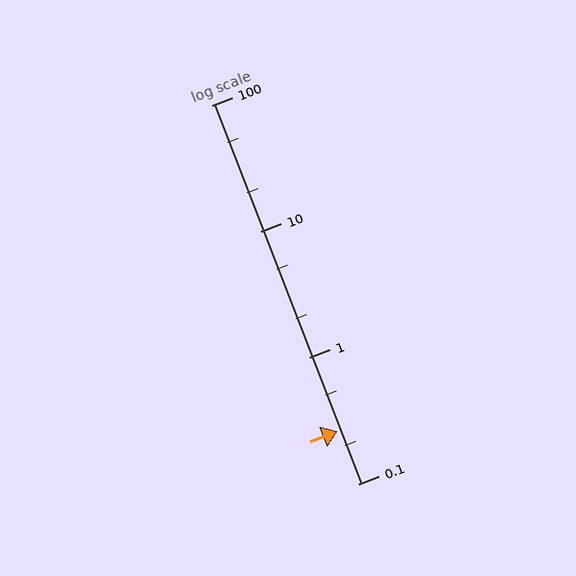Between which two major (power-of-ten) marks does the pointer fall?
The pointer is between 0.1 and 1.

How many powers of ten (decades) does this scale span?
The scale spans 3 decades, from 0.1 to 100.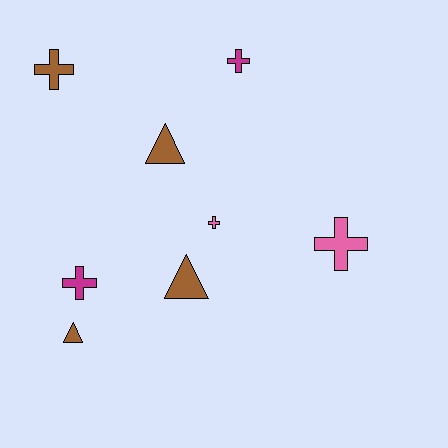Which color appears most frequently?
Brown, with 4 objects.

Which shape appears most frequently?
Cross, with 5 objects.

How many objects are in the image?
There are 8 objects.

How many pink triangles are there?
There are no pink triangles.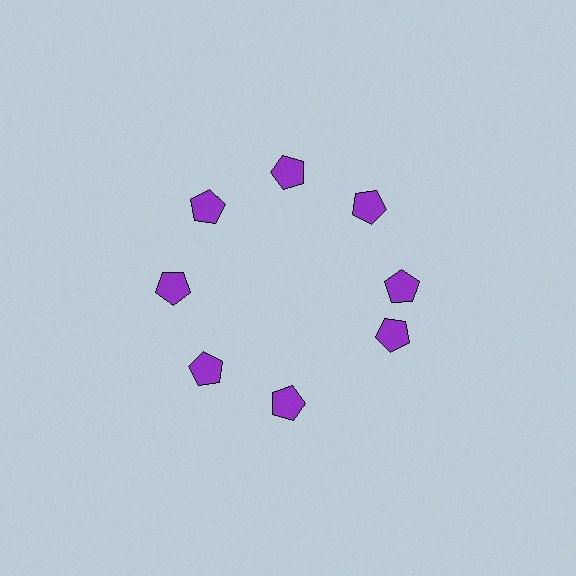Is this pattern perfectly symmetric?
No. The 8 purple pentagons are arranged in a ring, but one element near the 4 o'clock position is rotated out of alignment along the ring, breaking the 8-fold rotational symmetry.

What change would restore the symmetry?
The symmetry would be restored by rotating it back into even spacing with its neighbors so that all 8 pentagons sit at equal angles and equal distance from the center.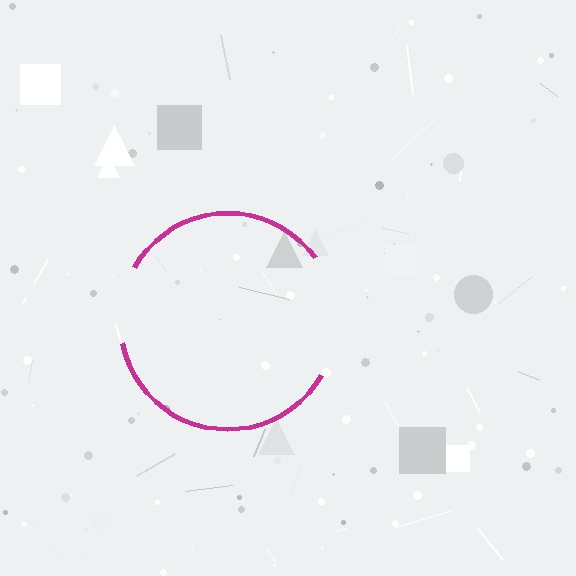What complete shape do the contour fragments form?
The contour fragments form a circle.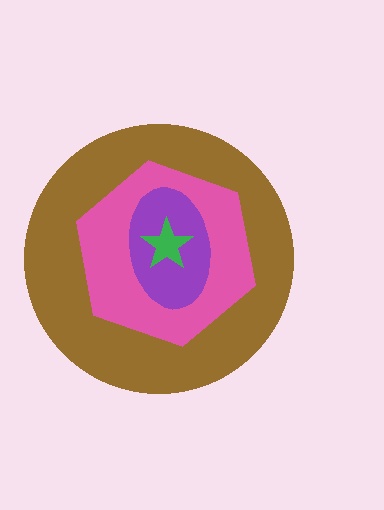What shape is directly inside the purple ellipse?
The green star.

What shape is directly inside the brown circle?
The pink hexagon.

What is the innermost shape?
The green star.